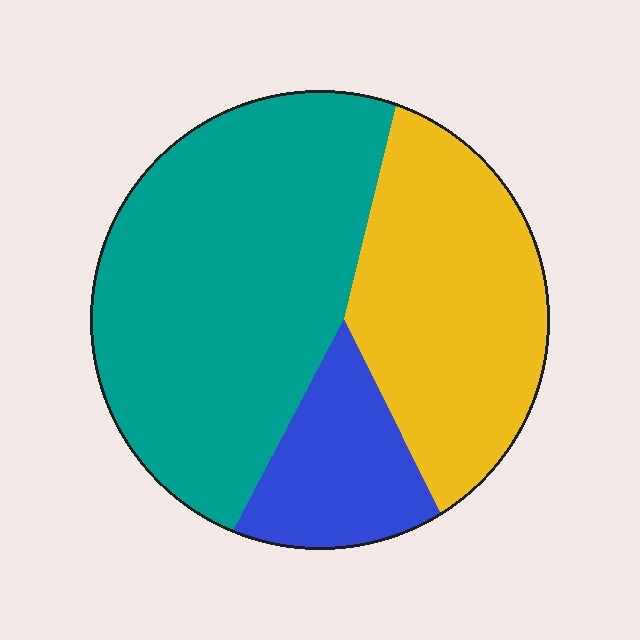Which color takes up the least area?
Blue, at roughly 15%.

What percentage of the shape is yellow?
Yellow takes up between a quarter and a half of the shape.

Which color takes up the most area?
Teal, at roughly 50%.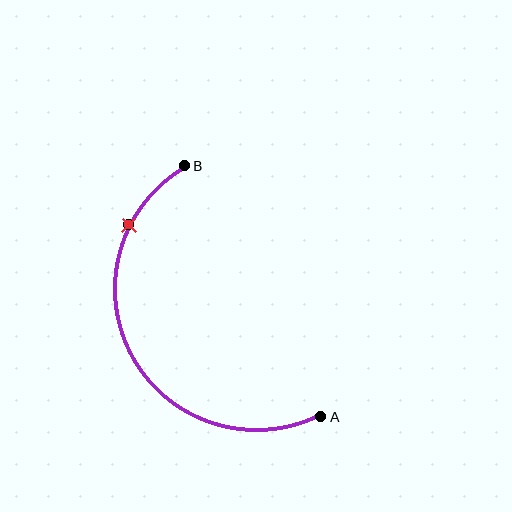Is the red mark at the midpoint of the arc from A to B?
No. The red mark lies on the arc but is closer to endpoint B. The arc midpoint would be at the point on the curve equidistant along the arc from both A and B.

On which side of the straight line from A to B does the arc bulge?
The arc bulges to the left of the straight line connecting A and B.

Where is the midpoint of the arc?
The arc midpoint is the point on the curve farthest from the straight line joining A and B. It sits to the left of that line.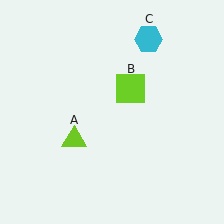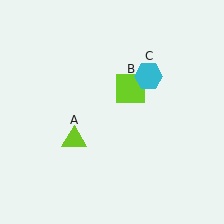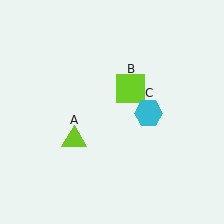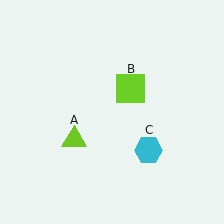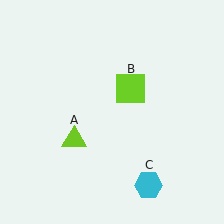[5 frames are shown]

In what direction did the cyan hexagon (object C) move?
The cyan hexagon (object C) moved down.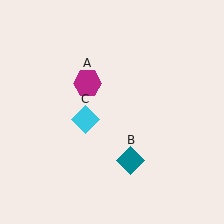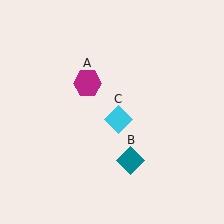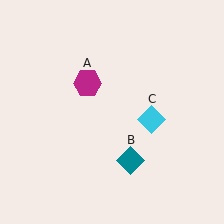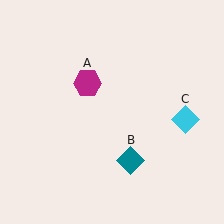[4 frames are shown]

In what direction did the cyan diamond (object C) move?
The cyan diamond (object C) moved right.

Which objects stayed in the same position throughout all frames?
Magenta hexagon (object A) and teal diamond (object B) remained stationary.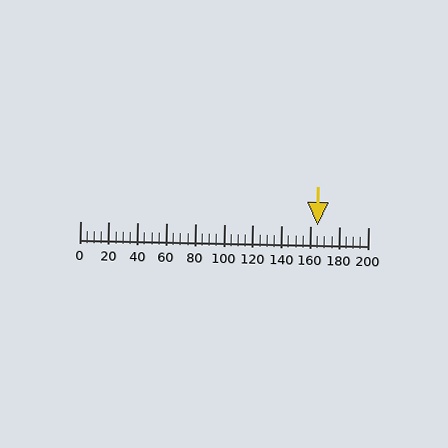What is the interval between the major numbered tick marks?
The major tick marks are spaced 20 units apart.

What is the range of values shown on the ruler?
The ruler shows values from 0 to 200.